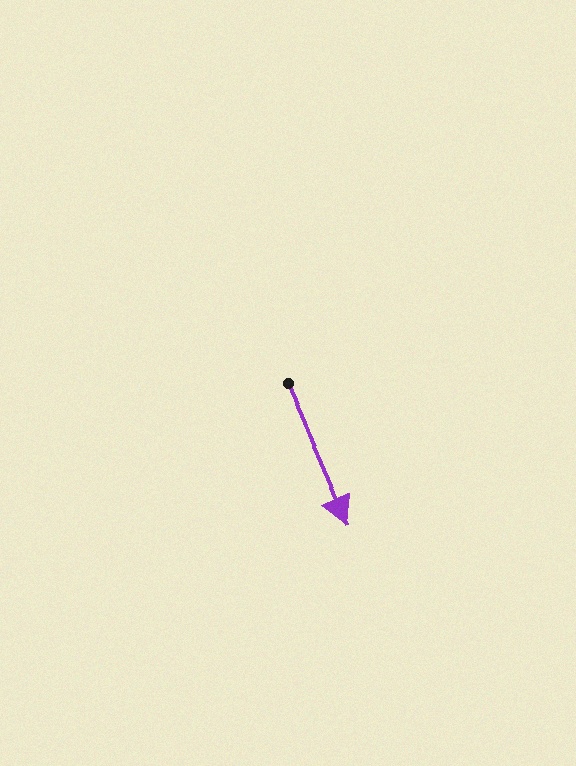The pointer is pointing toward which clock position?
Roughly 5 o'clock.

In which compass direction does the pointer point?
Southeast.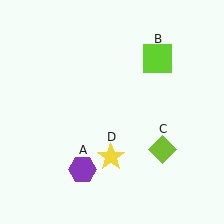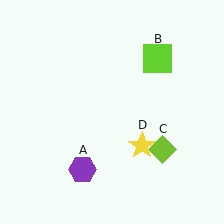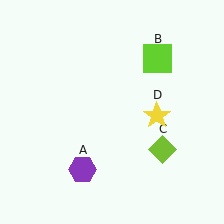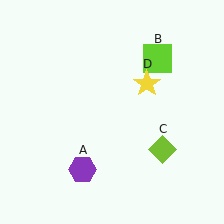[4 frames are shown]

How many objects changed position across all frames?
1 object changed position: yellow star (object D).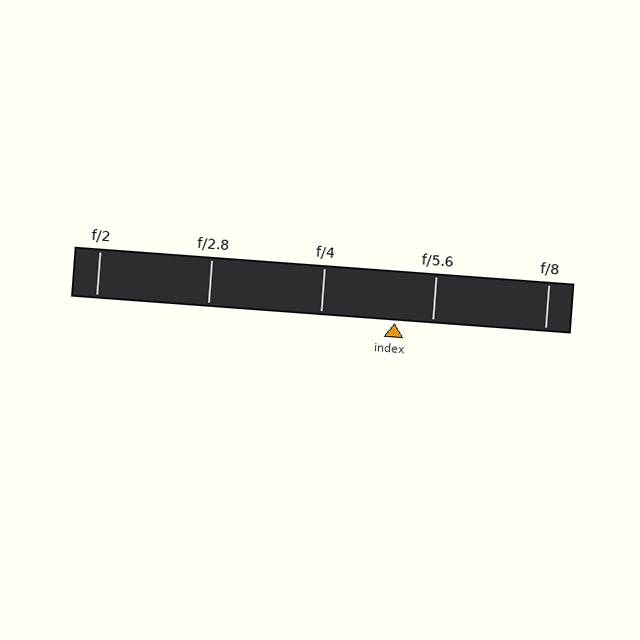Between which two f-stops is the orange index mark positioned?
The index mark is between f/4 and f/5.6.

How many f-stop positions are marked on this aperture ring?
There are 5 f-stop positions marked.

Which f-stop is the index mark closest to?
The index mark is closest to f/5.6.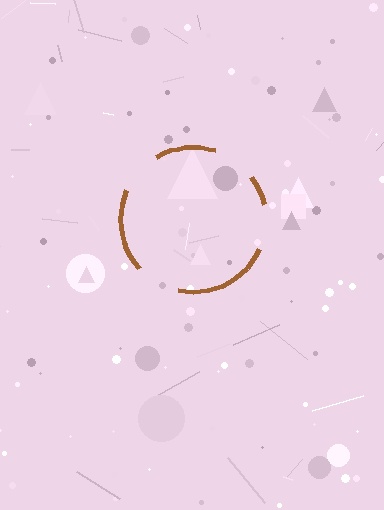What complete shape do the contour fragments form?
The contour fragments form a circle.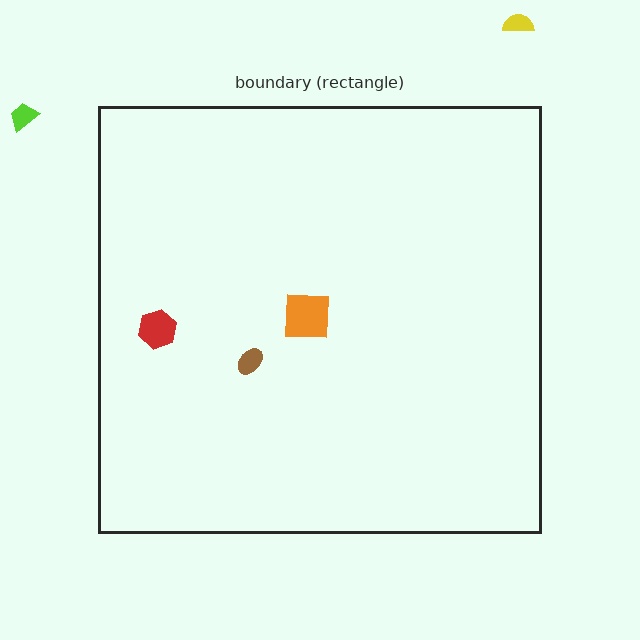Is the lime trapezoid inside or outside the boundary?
Outside.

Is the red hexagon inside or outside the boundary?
Inside.